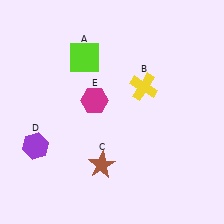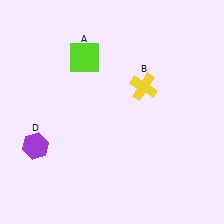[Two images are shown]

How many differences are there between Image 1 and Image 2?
There are 2 differences between the two images.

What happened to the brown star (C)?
The brown star (C) was removed in Image 2. It was in the bottom-left area of Image 1.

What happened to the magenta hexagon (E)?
The magenta hexagon (E) was removed in Image 2. It was in the top-left area of Image 1.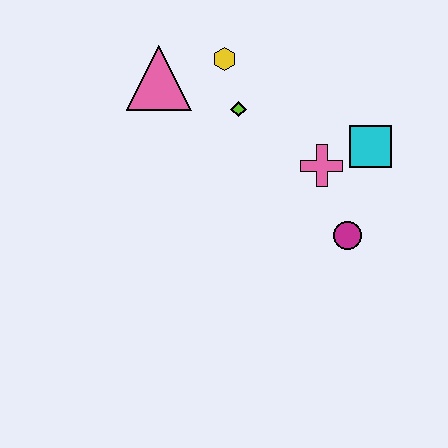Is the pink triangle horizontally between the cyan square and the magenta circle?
No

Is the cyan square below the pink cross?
No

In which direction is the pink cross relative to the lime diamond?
The pink cross is to the right of the lime diamond.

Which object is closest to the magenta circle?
The pink cross is closest to the magenta circle.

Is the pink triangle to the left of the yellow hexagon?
Yes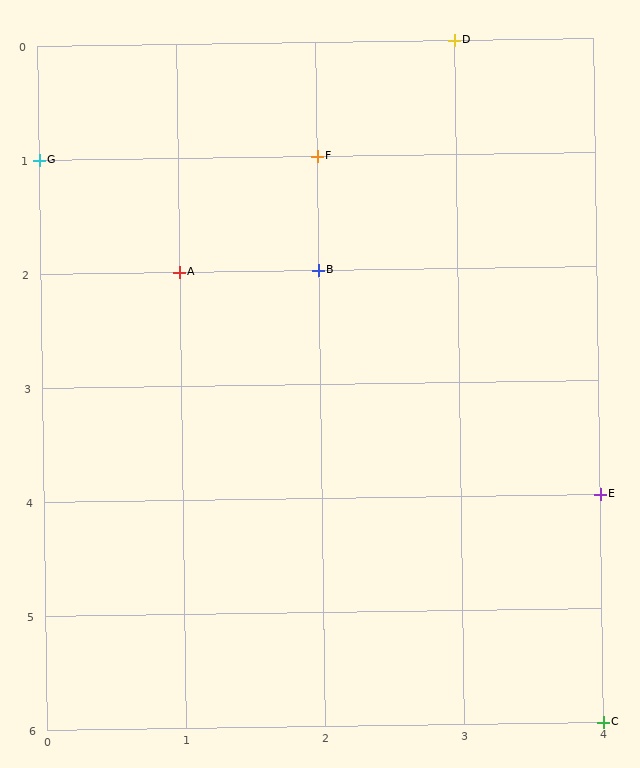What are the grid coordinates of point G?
Point G is at grid coordinates (0, 1).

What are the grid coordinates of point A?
Point A is at grid coordinates (1, 2).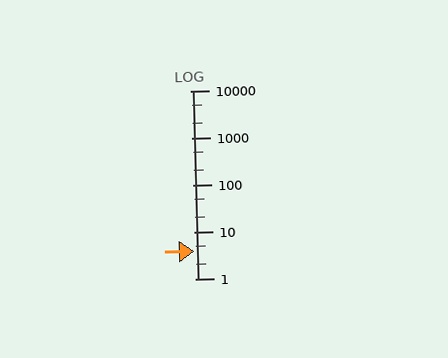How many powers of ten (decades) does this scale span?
The scale spans 4 decades, from 1 to 10000.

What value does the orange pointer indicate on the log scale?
The pointer indicates approximately 3.8.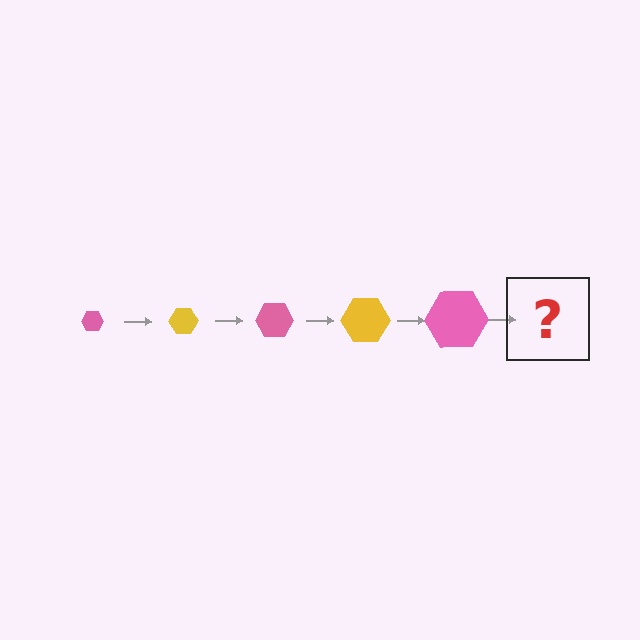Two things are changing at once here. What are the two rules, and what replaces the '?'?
The two rules are that the hexagon grows larger each step and the color cycles through pink and yellow. The '?' should be a yellow hexagon, larger than the previous one.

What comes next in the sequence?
The next element should be a yellow hexagon, larger than the previous one.